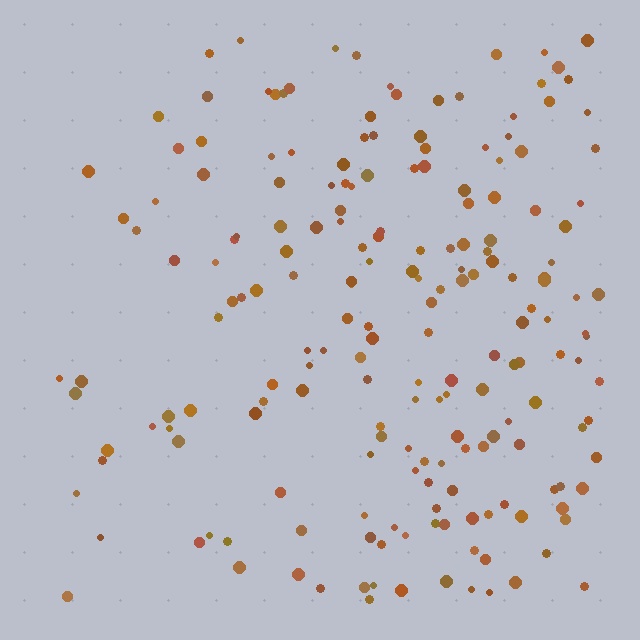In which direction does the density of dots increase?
From left to right, with the right side densest.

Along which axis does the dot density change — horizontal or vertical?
Horizontal.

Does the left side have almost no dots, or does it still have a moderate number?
Still a moderate number, just noticeably fewer than the right.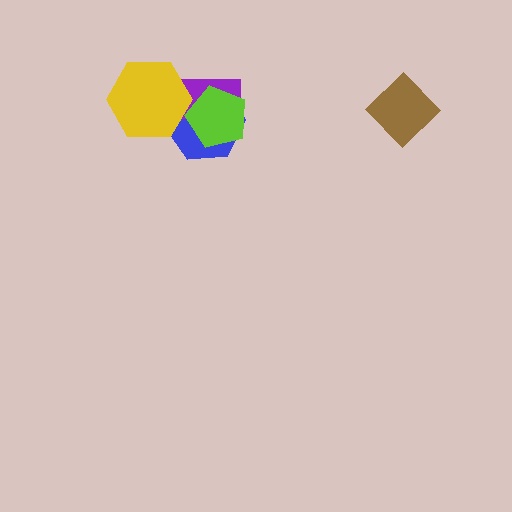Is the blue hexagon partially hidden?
Yes, it is partially covered by another shape.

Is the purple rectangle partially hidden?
Yes, it is partially covered by another shape.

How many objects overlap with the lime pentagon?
2 objects overlap with the lime pentagon.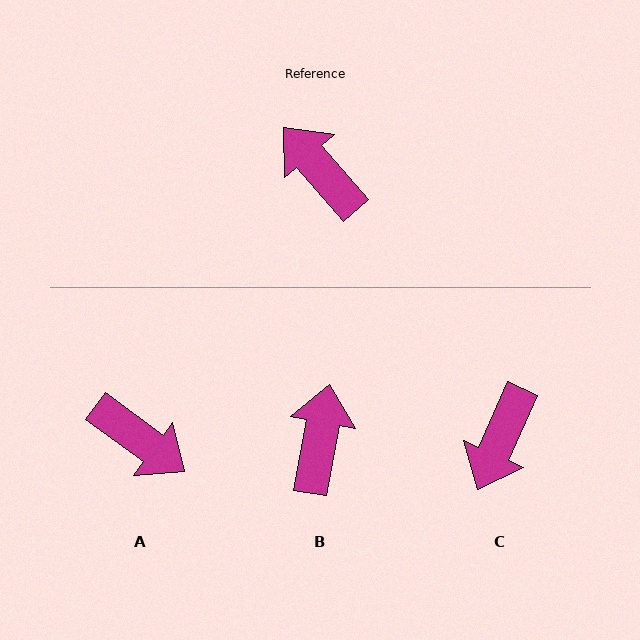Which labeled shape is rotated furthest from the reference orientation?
A, about 167 degrees away.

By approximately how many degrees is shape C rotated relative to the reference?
Approximately 115 degrees counter-clockwise.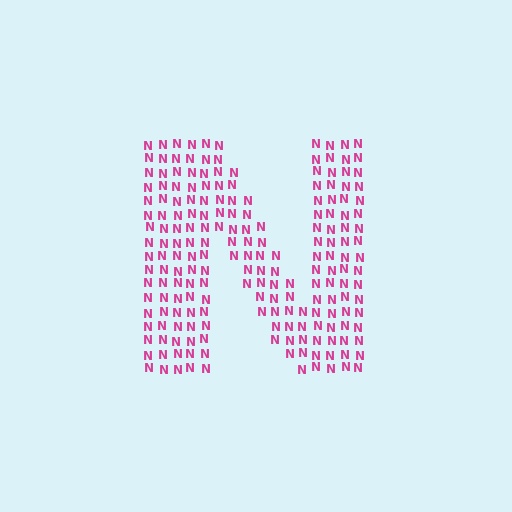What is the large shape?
The large shape is the letter N.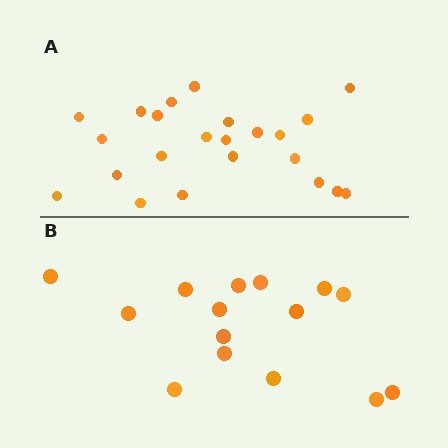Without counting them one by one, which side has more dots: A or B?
Region A (the top region) has more dots.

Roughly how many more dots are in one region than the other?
Region A has roughly 8 or so more dots than region B.